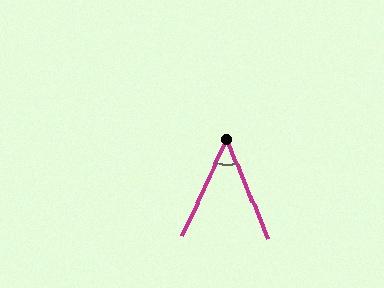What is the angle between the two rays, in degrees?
Approximately 47 degrees.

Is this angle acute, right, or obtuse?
It is acute.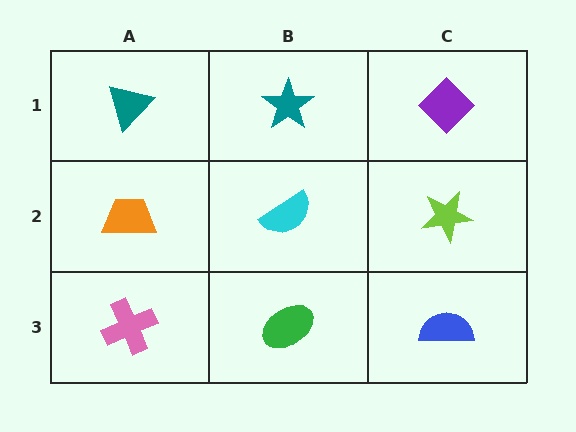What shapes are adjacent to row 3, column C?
A lime star (row 2, column C), a green ellipse (row 3, column B).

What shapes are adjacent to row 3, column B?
A cyan semicircle (row 2, column B), a pink cross (row 3, column A), a blue semicircle (row 3, column C).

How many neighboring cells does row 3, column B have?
3.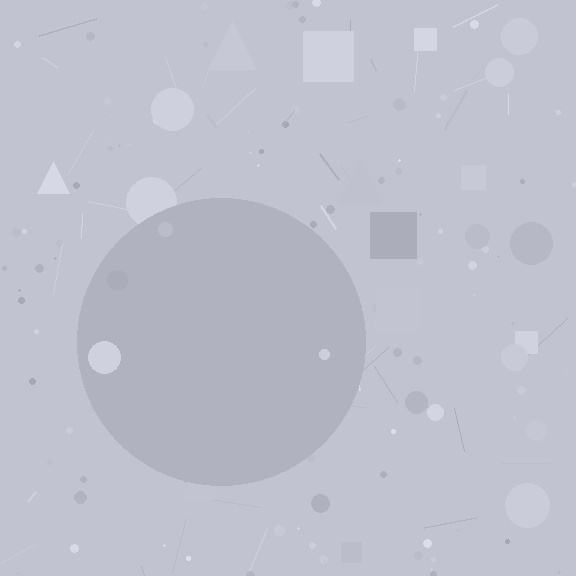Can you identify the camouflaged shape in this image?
The camouflaged shape is a circle.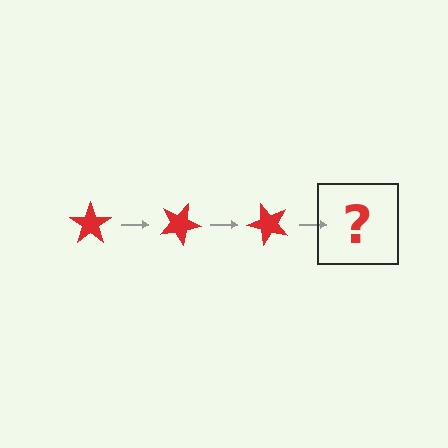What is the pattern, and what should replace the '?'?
The pattern is that the star rotates 25 degrees each step. The '?' should be a red star rotated 75 degrees.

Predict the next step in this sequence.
The next step is a red star rotated 75 degrees.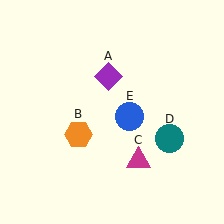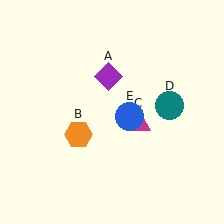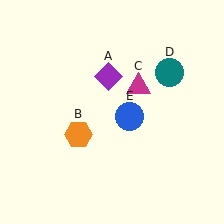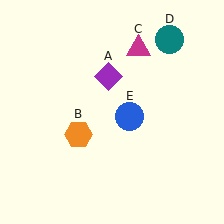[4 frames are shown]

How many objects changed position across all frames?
2 objects changed position: magenta triangle (object C), teal circle (object D).